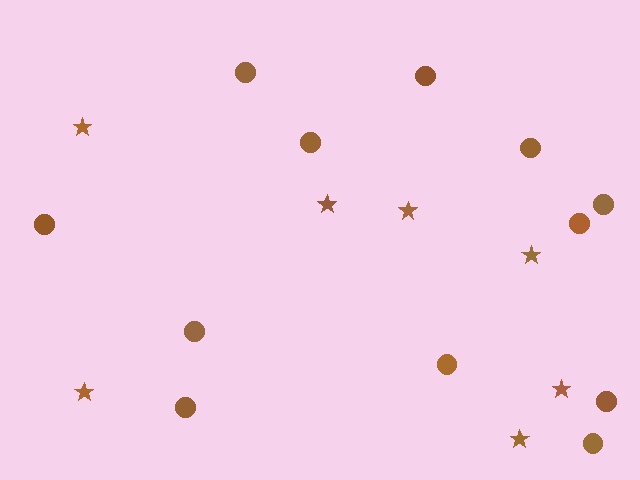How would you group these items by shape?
There are 2 groups: one group of stars (7) and one group of circles (12).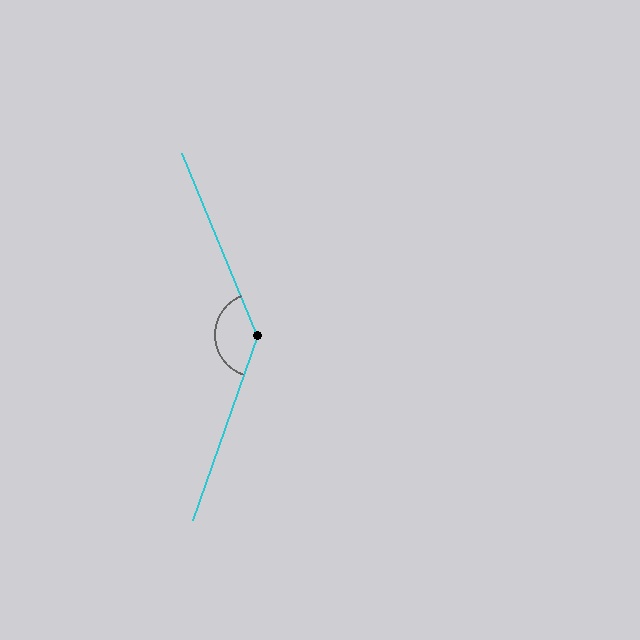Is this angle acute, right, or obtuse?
It is obtuse.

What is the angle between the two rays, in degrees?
Approximately 138 degrees.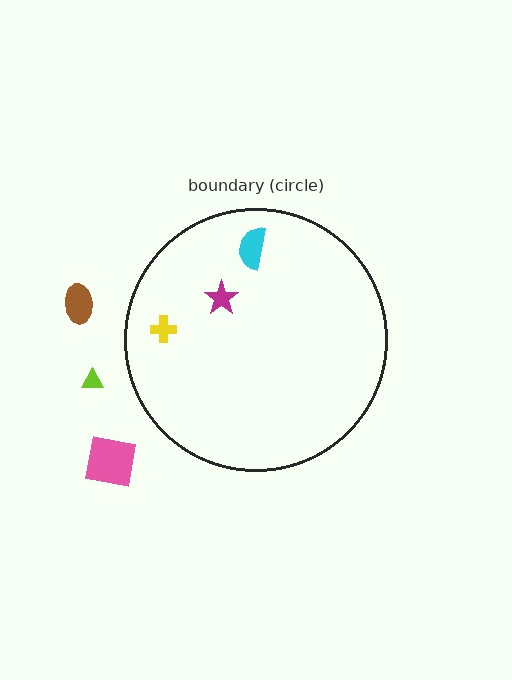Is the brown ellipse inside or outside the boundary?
Outside.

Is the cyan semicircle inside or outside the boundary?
Inside.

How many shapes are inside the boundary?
3 inside, 3 outside.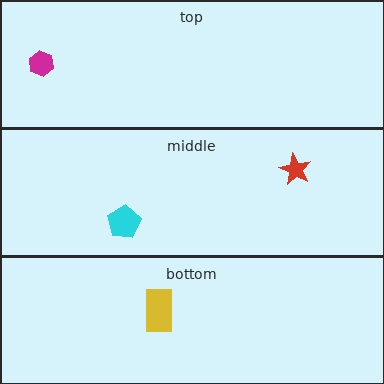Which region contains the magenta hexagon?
The top region.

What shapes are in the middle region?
The cyan pentagon, the red star.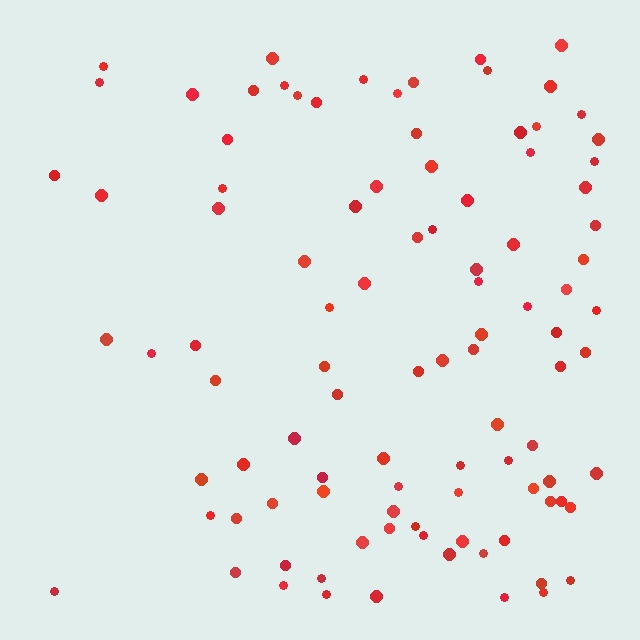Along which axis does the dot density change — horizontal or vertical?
Horizontal.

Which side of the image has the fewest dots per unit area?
The left.